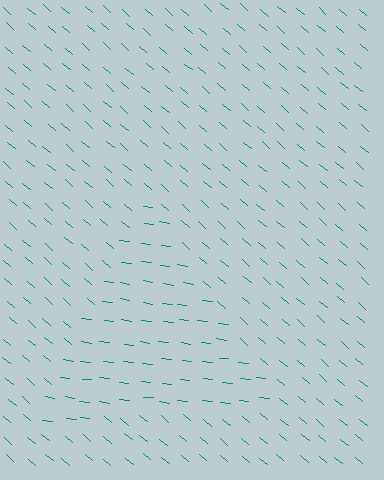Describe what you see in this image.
The image is filled with small teal line segments. A triangle region in the image has lines oriented differently from the surrounding lines, creating a visible texture boundary.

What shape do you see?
I see a triangle.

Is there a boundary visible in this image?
Yes, there is a texture boundary formed by a change in line orientation.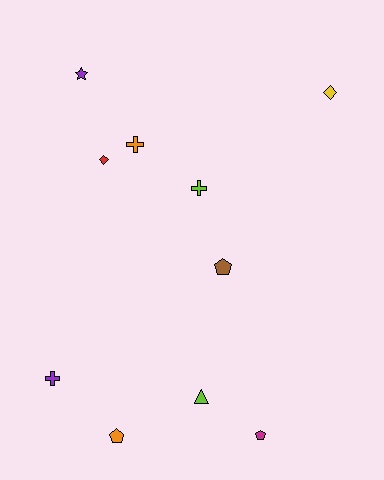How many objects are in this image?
There are 10 objects.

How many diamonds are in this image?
There are 2 diamonds.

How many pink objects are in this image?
There are no pink objects.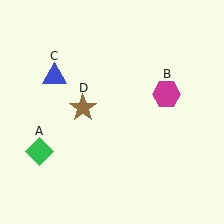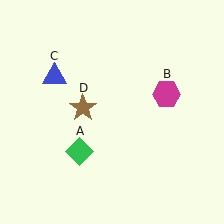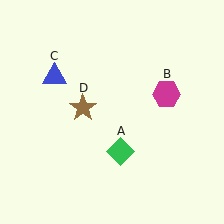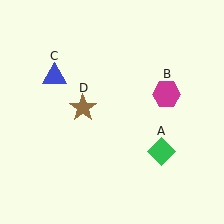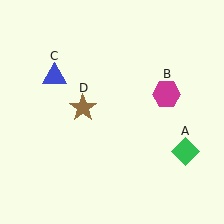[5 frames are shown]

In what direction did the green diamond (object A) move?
The green diamond (object A) moved right.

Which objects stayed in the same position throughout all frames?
Magenta hexagon (object B) and blue triangle (object C) and brown star (object D) remained stationary.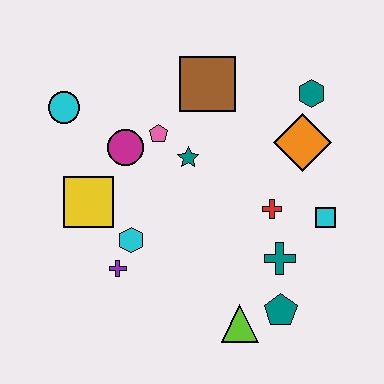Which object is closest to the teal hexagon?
The orange diamond is closest to the teal hexagon.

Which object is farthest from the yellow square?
The teal hexagon is farthest from the yellow square.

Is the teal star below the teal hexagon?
Yes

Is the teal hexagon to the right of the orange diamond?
Yes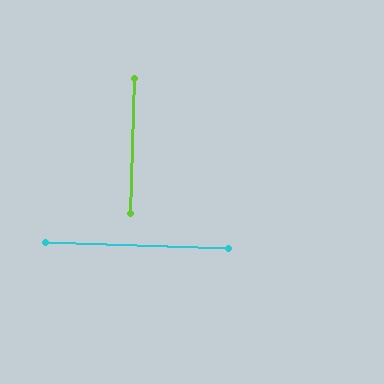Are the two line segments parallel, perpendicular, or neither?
Perpendicular — they meet at approximately 90°.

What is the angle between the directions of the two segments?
Approximately 90 degrees.